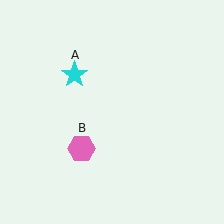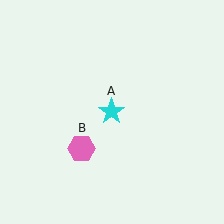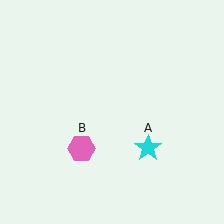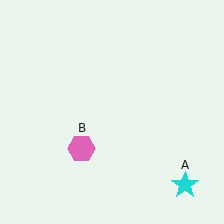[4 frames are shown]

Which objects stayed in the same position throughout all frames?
Pink hexagon (object B) remained stationary.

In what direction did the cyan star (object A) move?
The cyan star (object A) moved down and to the right.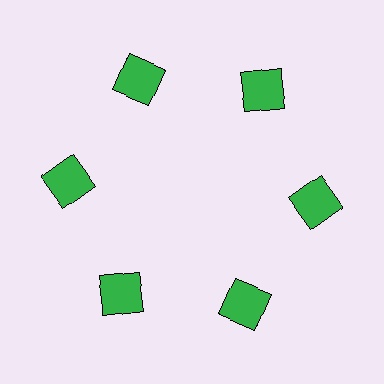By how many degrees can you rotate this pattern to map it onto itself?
The pattern maps onto itself every 60 degrees of rotation.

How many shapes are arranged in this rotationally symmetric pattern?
There are 6 shapes, arranged in 6 groups of 1.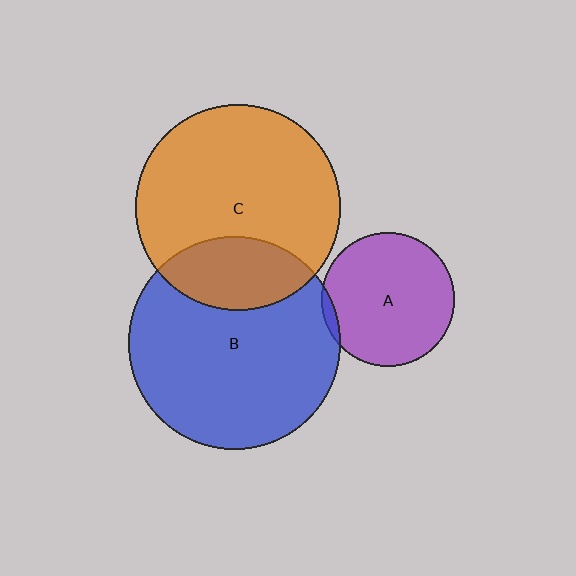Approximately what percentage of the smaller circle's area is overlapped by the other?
Approximately 5%.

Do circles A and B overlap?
Yes.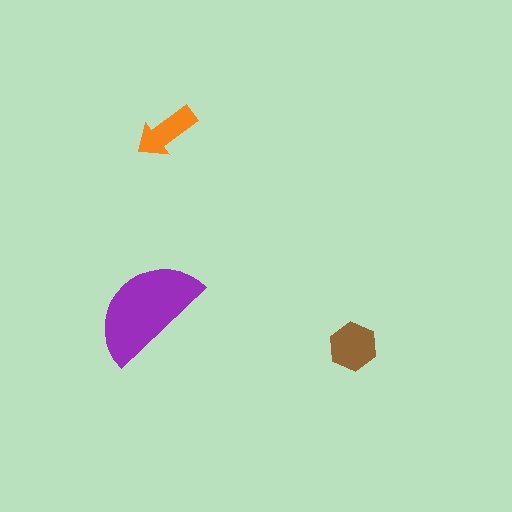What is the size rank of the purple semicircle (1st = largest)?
1st.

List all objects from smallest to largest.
The orange arrow, the brown hexagon, the purple semicircle.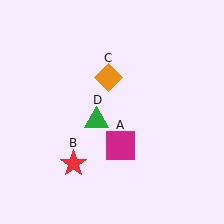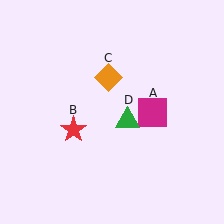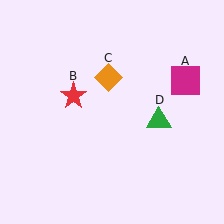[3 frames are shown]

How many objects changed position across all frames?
3 objects changed position: magenta square (object A), red star (object B), green triangle (object D).